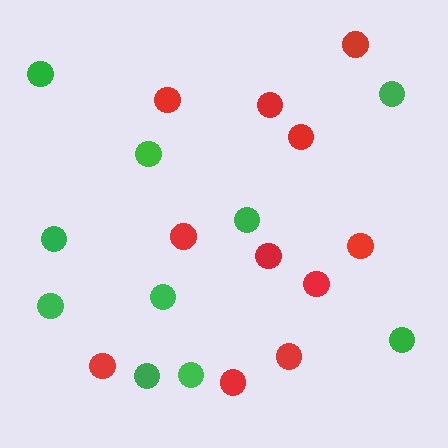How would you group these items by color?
There are 2 groups: one group of green circles (10) and one group of red circles (11).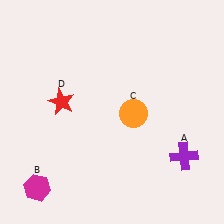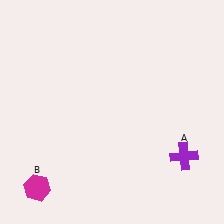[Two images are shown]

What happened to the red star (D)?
The red star (D) was removed in Image 2. It was in the top-left area of Image 1.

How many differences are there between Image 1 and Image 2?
There are 2 differences between the two images.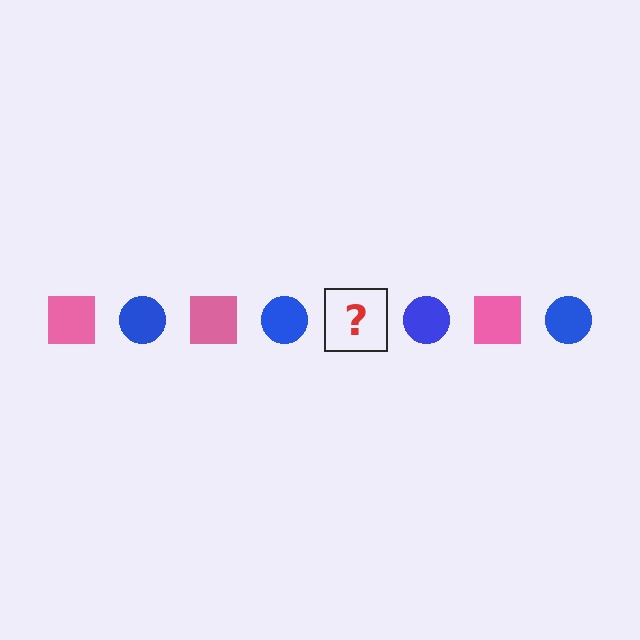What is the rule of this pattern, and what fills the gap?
The rule is that the pattern alternates between pink square and blue circle. The gap should be filled with a pink square.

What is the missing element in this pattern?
The missing element is a pink square.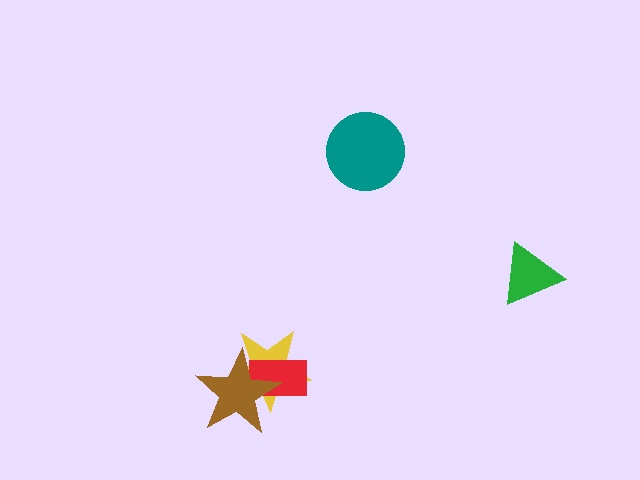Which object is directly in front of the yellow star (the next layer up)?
The red rectangle is directly in front of the yellow star.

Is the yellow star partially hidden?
Yes, it is partially covered by another shape.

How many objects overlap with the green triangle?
0 objects overlap with the green triangle.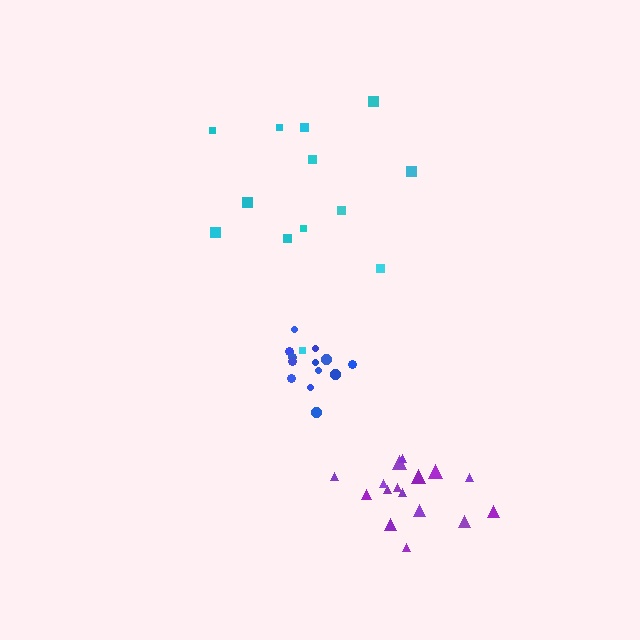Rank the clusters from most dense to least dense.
blue, purple, cyan.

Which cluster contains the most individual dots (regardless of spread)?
Purple (16).